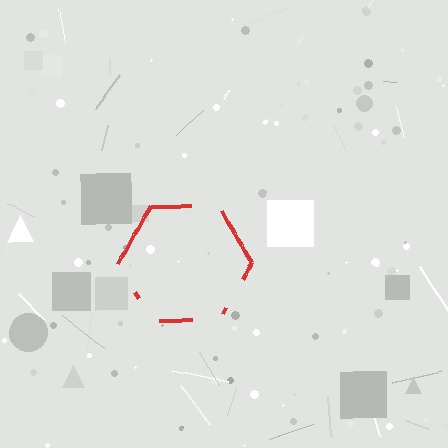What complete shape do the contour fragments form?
The contour fragments form a hexagon.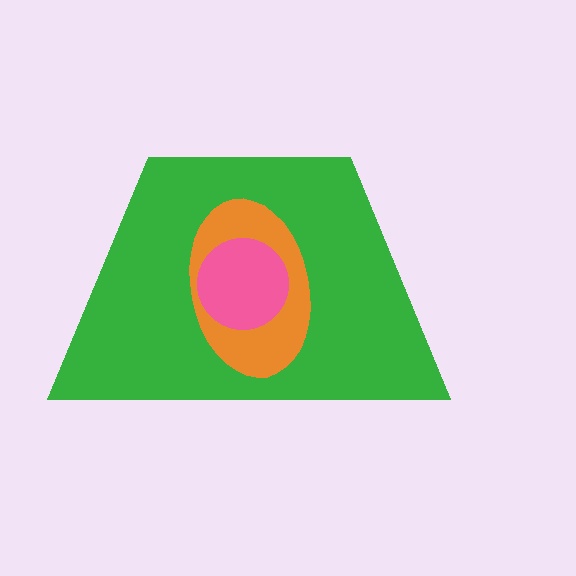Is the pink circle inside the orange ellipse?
Yes.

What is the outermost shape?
The green trapezoid.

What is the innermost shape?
The pink circle.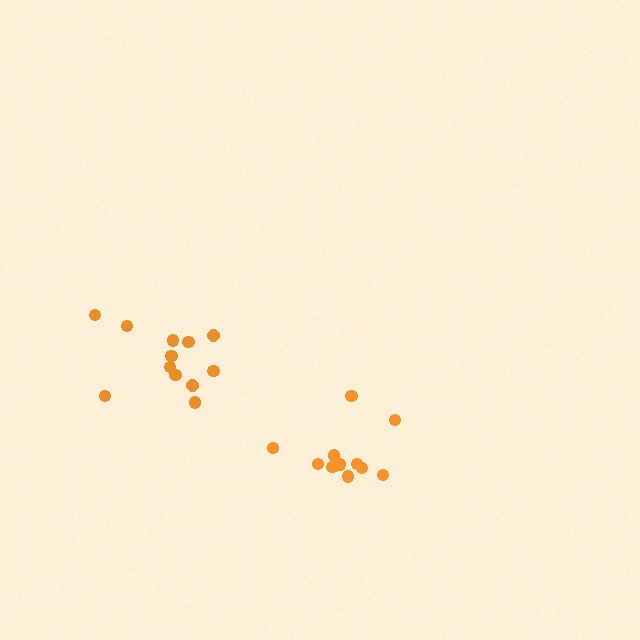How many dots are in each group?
Group 1: 12 dots, Group 2: 11 dots (23 total).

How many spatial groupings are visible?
There are 2 spatial groupings.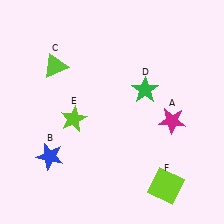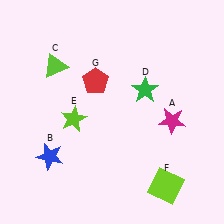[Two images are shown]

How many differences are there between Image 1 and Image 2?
There is 1 difference between the two images.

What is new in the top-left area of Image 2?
A red pentagon (G) was added in the top-left area of Image 2.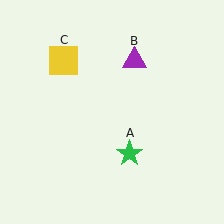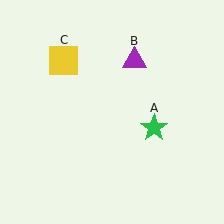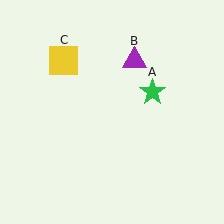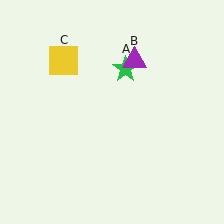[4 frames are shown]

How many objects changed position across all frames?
1 object changed position: green star (object A).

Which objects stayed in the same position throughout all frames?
Purple triangle (object B) and yellow square (object C) remained stationary.